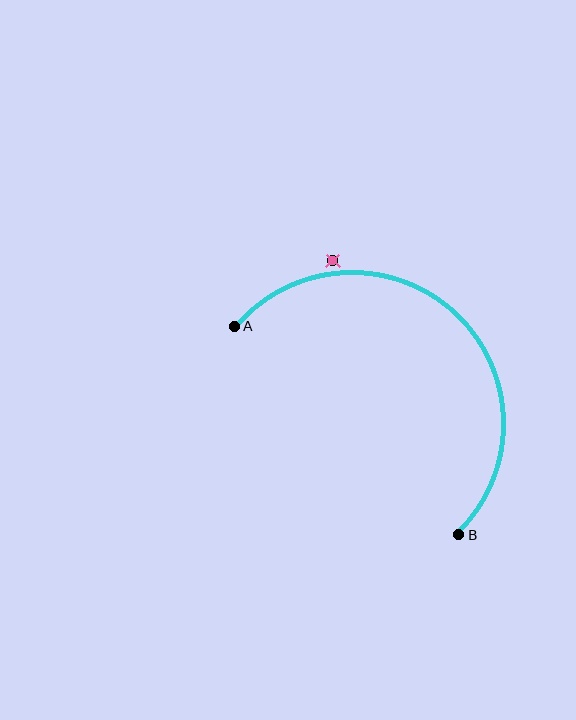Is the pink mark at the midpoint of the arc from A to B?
No — the pink mark does not lie on the arc at all. It sits slightly outside the curve.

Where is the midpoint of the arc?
The arc midpoint is the point on the curve farthest from the straight line joining A and B. It sits above and to the right of that line.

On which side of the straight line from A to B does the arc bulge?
The arc bulges above and to the right of the straight line connecting A and B.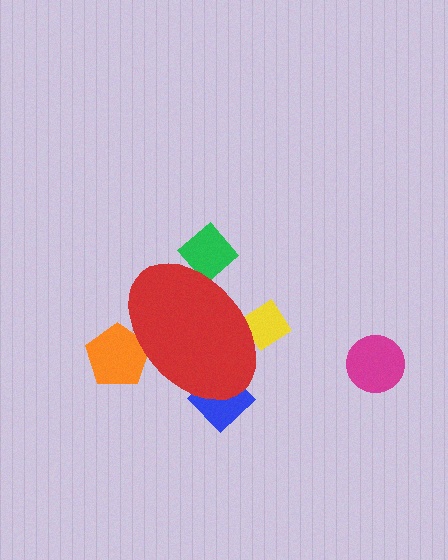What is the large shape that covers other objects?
A red ellipse.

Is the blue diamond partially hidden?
Yes, the blue diamond is partially hidden behind the red ellipse.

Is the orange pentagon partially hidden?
Yes, the orange pentagon is partially hidden behind the red ellipse.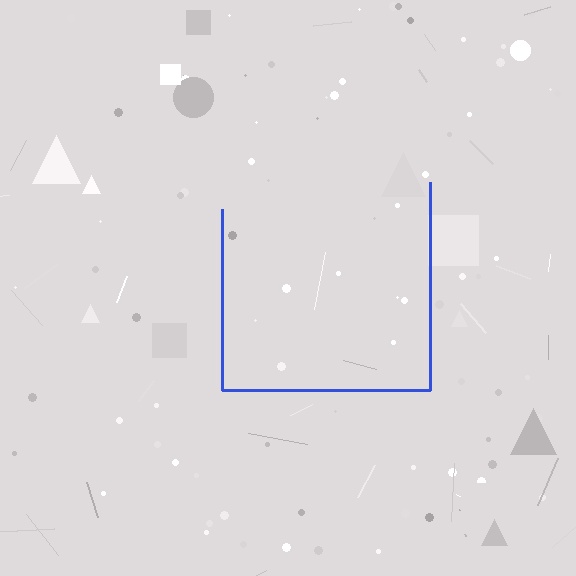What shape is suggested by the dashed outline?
The dashed outline suggests a square.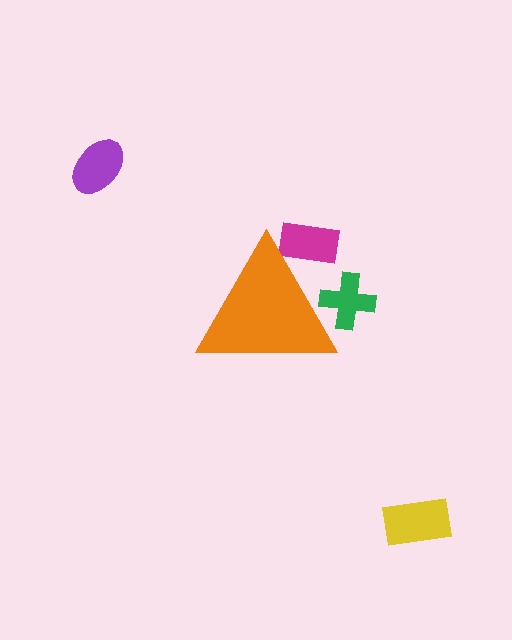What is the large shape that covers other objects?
An orange triangle.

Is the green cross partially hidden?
Yes, the green cross is partially hidden behind the orange triangle.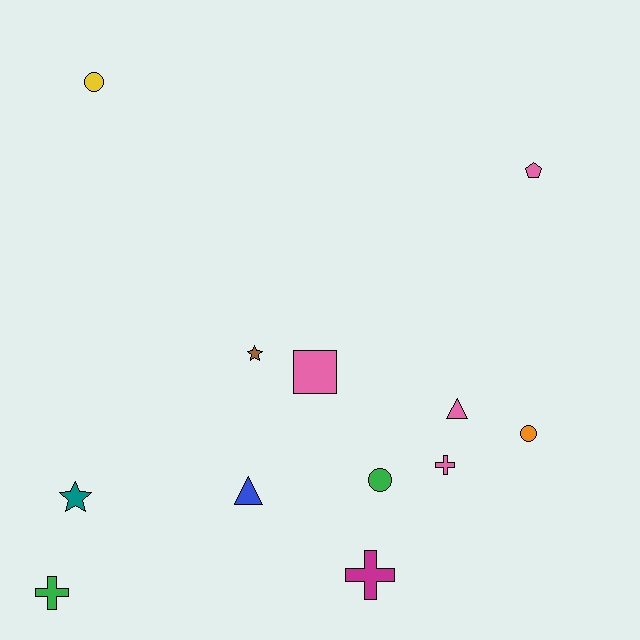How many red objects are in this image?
There are no red objects.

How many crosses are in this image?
There are 3 crosses.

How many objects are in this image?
There are 12 objects.